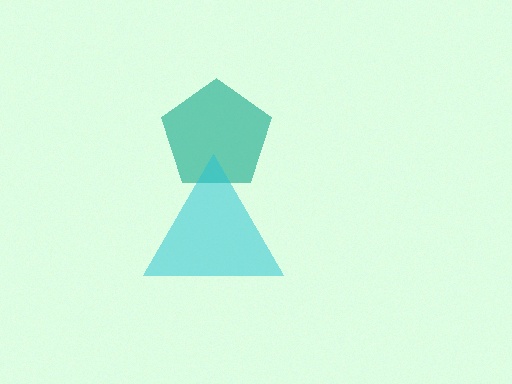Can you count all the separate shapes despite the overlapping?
Yes, there are 2 separate shapes.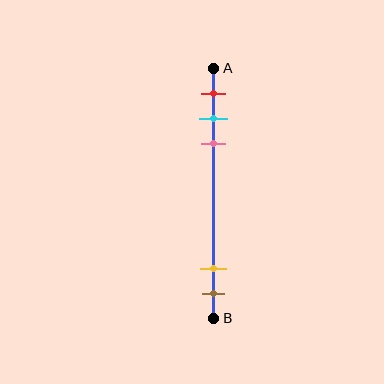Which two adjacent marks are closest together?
The cyan and pink marks are the closest adjacent pair.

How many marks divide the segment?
There are 5 marks dividing the segment.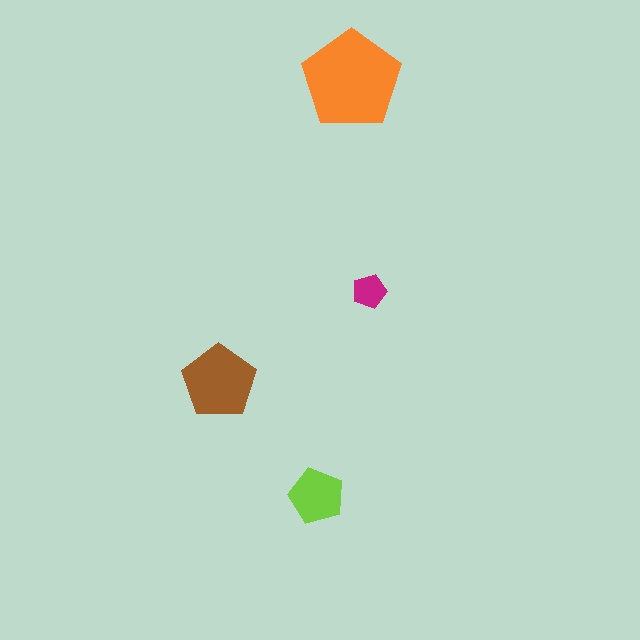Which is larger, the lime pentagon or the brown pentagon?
The brown one.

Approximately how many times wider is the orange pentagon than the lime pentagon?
About 2 times wider.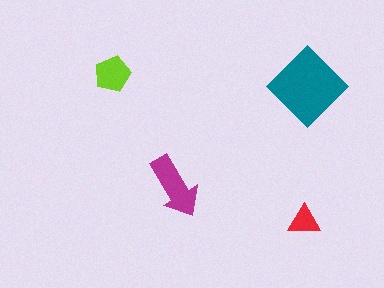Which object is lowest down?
The red triangle is bottommost.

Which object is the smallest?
The red triangle.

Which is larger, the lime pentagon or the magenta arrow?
The magenta arrow.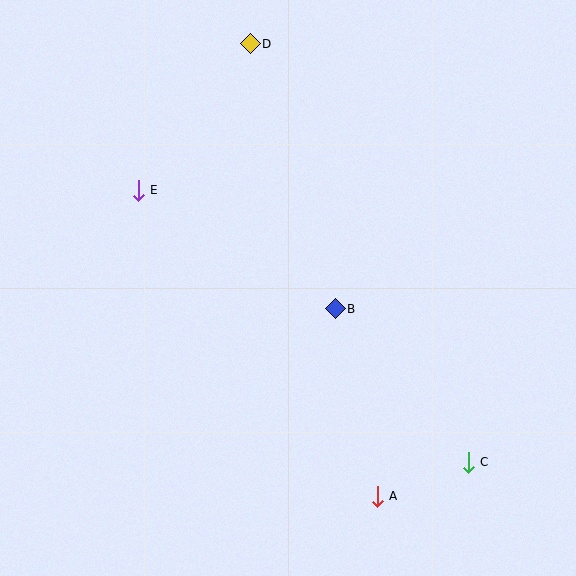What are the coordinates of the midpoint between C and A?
The midpoint between C and A is at (423, 479).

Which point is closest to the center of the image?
Point B at (335, 309) is closest to the center.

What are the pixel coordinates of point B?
Point B is at (335, 309).